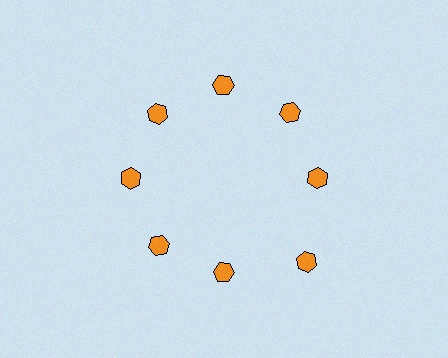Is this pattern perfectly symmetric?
No. The 8 orange hexagons are arranged in a ring, but one element near the 4 o'clock position is pushed outward from the center, breaking the 8-fold rotational symmetry.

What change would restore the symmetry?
The symmetry would be restored by moving it inward, back onto the ring so that all 8 hexagons sit at equal angles and equal distance from the center.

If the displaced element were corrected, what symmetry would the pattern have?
It would have 8-fold rotational symmetry — the pattern would map onto itself every 45 degrees.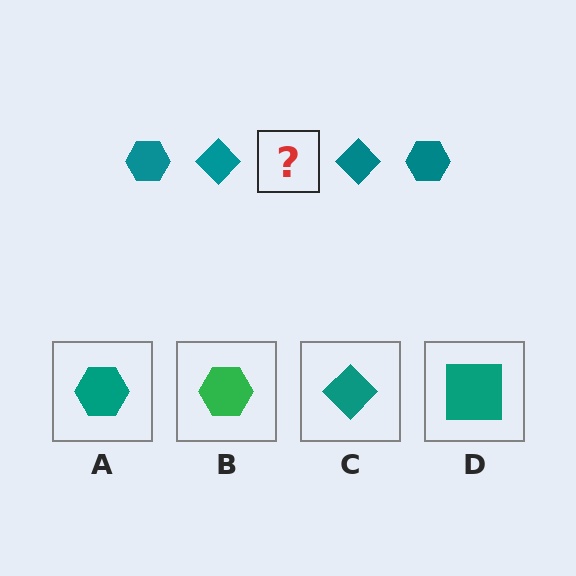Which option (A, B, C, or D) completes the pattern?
A.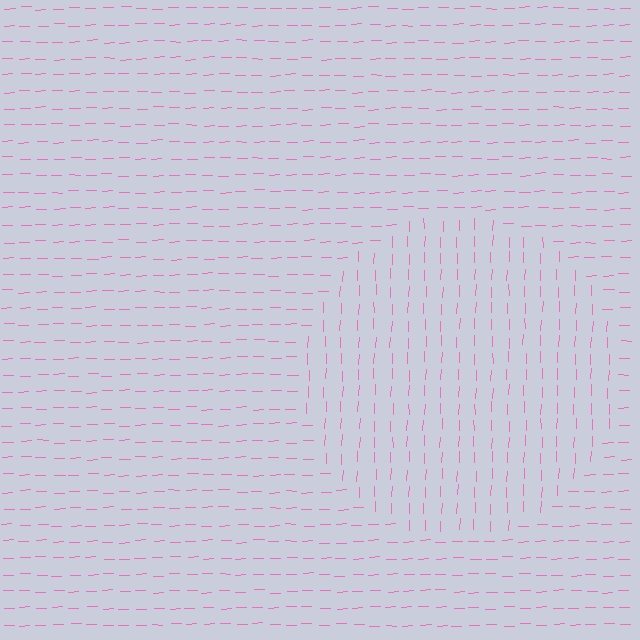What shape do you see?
I see a circle.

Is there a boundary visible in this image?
Yes, there is a texture boundary formed by a change in line orientation.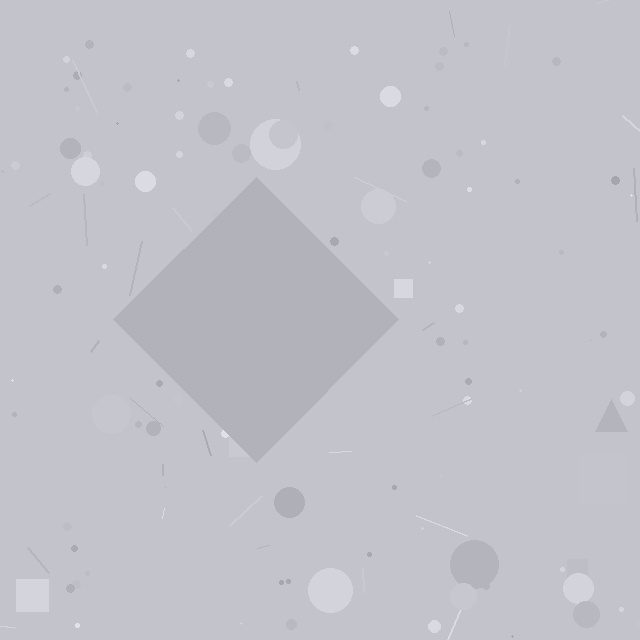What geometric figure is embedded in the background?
A diamond is embedded in the background.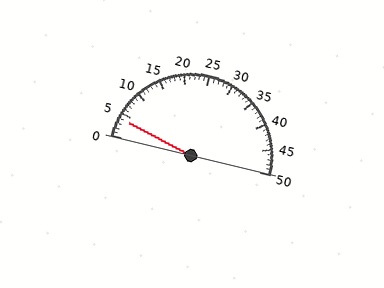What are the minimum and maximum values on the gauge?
The gauge ranges from 0 to 50.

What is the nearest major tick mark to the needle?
The nearest major tick mark is 5.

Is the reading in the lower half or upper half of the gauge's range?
The reading is in the lower half of the range (0 to 50).